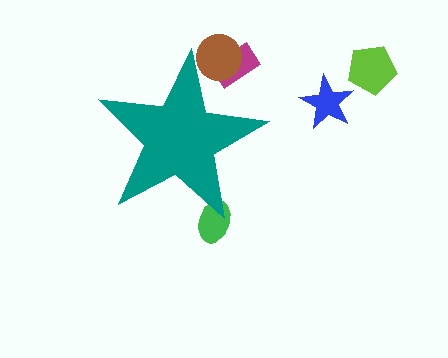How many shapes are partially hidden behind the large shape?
3 shapes are partially hidden.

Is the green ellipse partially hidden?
Yes, the green ellipse is partially hidden behind the teal star.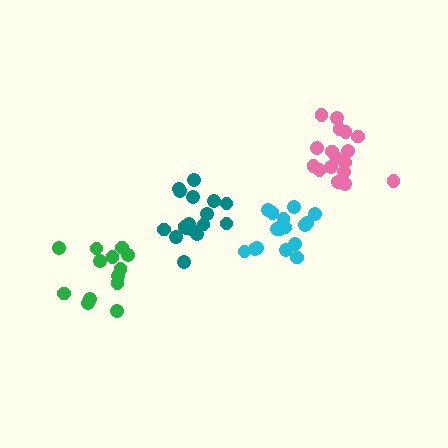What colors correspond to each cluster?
The clusters are colored: pink, cyan, green, teal.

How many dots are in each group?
Group 1: 17 dots, Group 2: 16 dots, Group 3: 13 dots, Group 4: 17 dots (63 total).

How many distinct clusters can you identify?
There are 4 distinct clusters.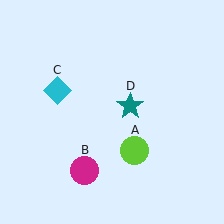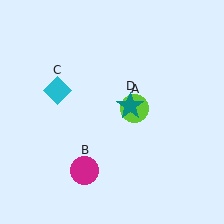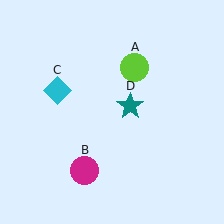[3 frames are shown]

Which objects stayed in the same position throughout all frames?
Magenta circle (object B) and cyan diamond (object C) and teal star (object D) remained stationary.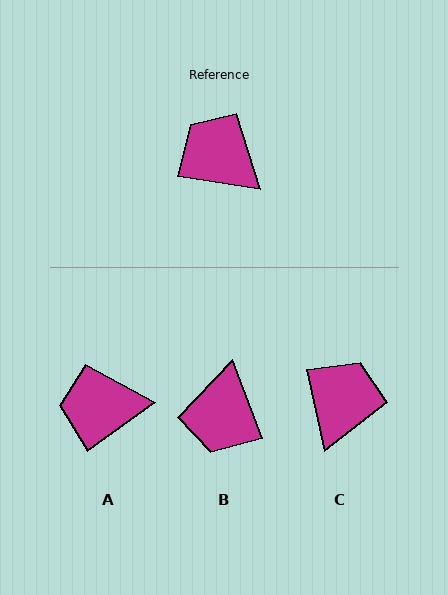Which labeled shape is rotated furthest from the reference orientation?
B, about 119 degrees away.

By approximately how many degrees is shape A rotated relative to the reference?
Approximately 45 degrees counter-clockwise.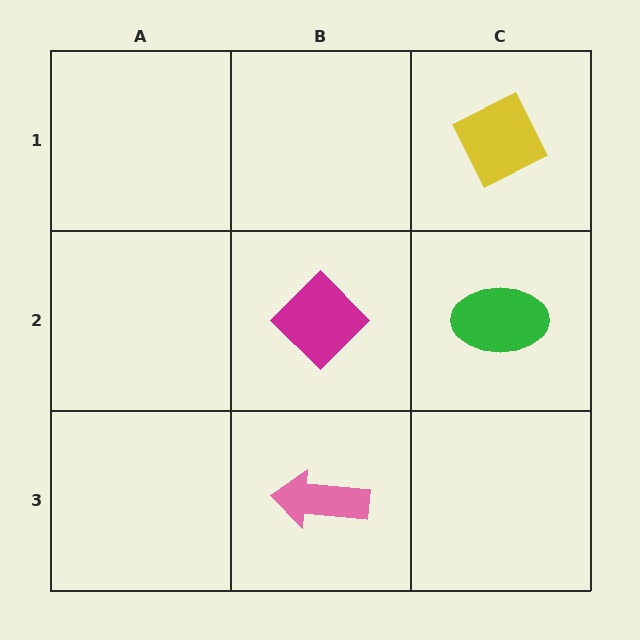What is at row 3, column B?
A pink arrow.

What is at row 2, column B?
A magenta diamond.